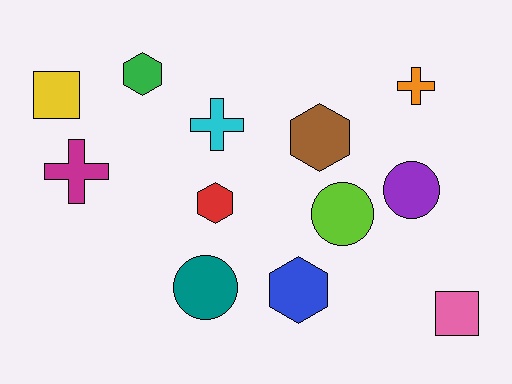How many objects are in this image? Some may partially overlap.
There are 12 objects.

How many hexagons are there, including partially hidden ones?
There are 4 hexagons.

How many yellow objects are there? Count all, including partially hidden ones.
There is 1 yellow object.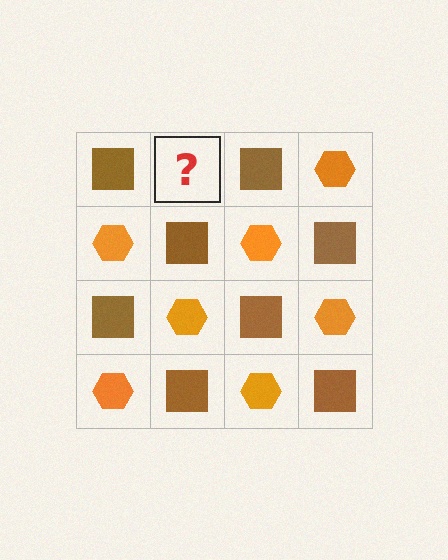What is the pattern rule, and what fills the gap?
The rule is that it alternates brown square and orange hexagon in a checkerboard pattern. The gap should be filled with an orange hexagon.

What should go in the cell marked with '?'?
The missing cell should contain an orange hexagon.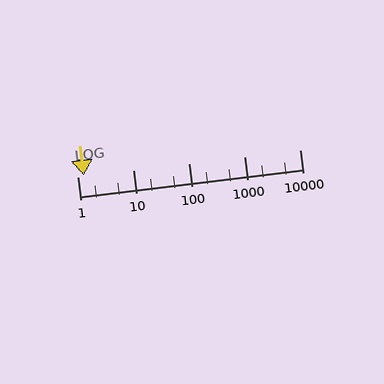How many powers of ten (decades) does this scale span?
The scale spans 4 decades, from 1 to 10000.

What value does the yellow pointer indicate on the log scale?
The pointer indicates approximately 1.3.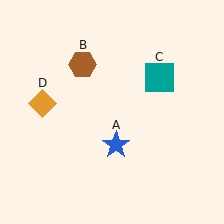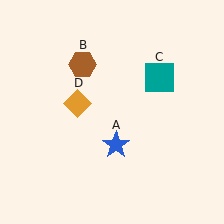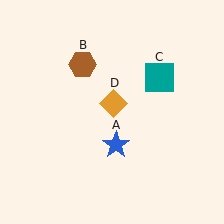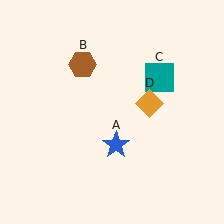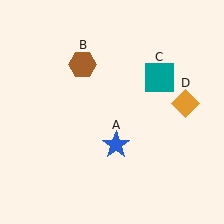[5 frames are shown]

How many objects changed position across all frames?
1 object changed position: orange diamond (object D).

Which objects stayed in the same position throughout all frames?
Blue star (object A) and brown hexagon (object B) and teal square (object C) remained stationary.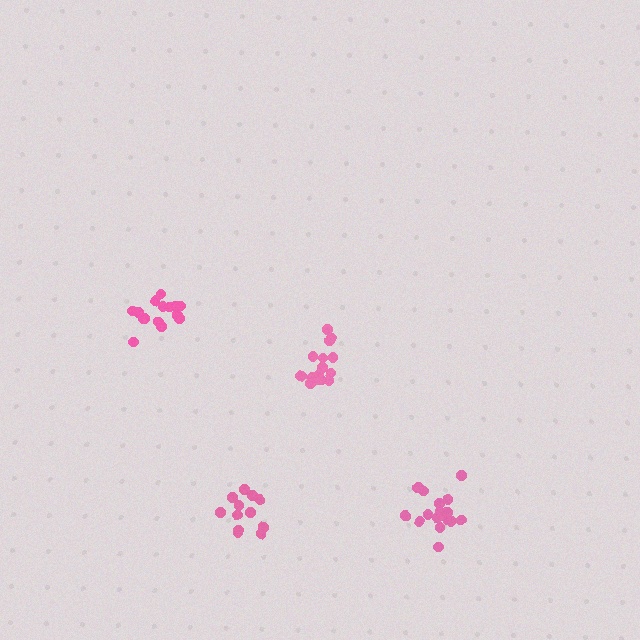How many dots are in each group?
Group 1: 16 dots, Group 2: 12 dots, Group 3: 15 dots, Group 4: 16 dots (59 total).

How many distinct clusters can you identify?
There are 4 distinct clusters.